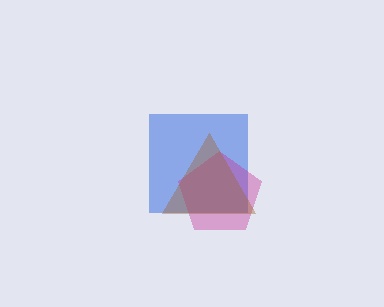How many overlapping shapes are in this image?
There are 3 overlapping shapes in the image.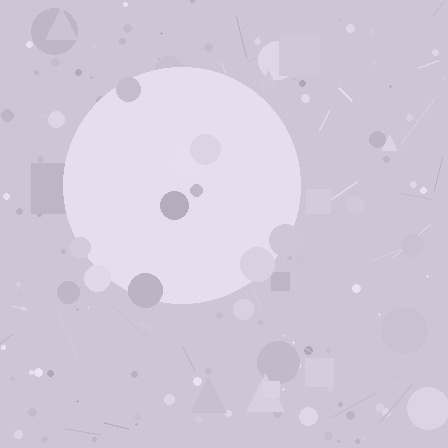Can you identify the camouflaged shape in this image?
The camouflaged shape is a circle.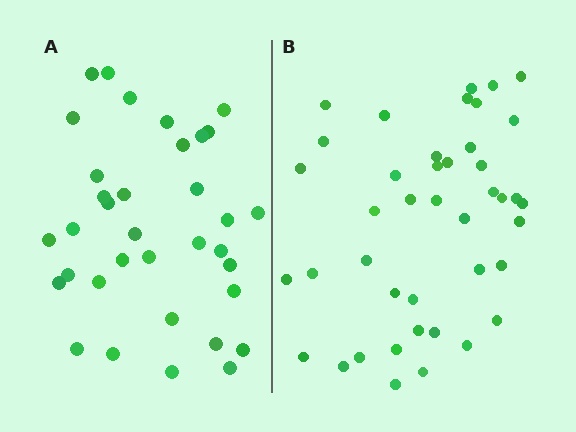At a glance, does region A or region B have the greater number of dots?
Region B (the right region) has more dots.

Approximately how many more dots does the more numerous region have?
Region B has roughly 8 or so more dots than region A.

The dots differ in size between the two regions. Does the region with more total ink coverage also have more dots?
No. Region A has more total ink coverage because its dots are larger, but region B actually contains more individual dots. Total area can be misleading — the number of items is what matters here.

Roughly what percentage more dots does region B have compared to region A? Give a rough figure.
About 20% more.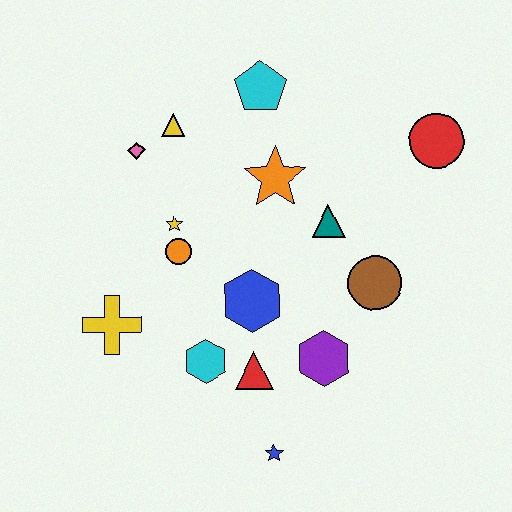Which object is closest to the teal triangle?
The orange star is closest to the teal triangle.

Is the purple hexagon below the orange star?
Yes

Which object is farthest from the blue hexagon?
The red circle is farthest from the blue hexagon.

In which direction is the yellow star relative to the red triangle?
The yellow star is above the red triangle.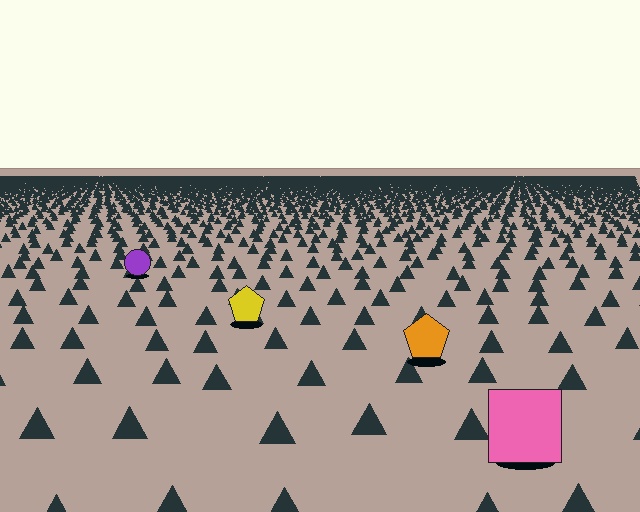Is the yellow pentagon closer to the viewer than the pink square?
No. The pink square is closer — you can tell from the texture gradient: the ground texture is coarser near it.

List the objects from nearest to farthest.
From nearest to farthest: the pink square, the orange pentagon, the yellow pentagon, the purple circle.